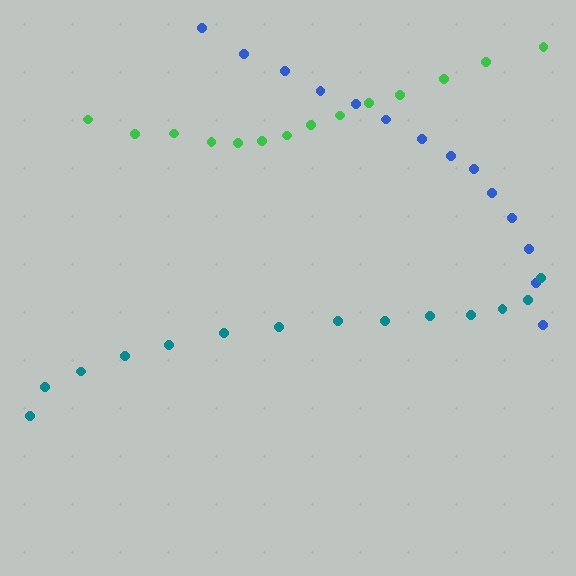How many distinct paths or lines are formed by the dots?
There are 3 distinct paths.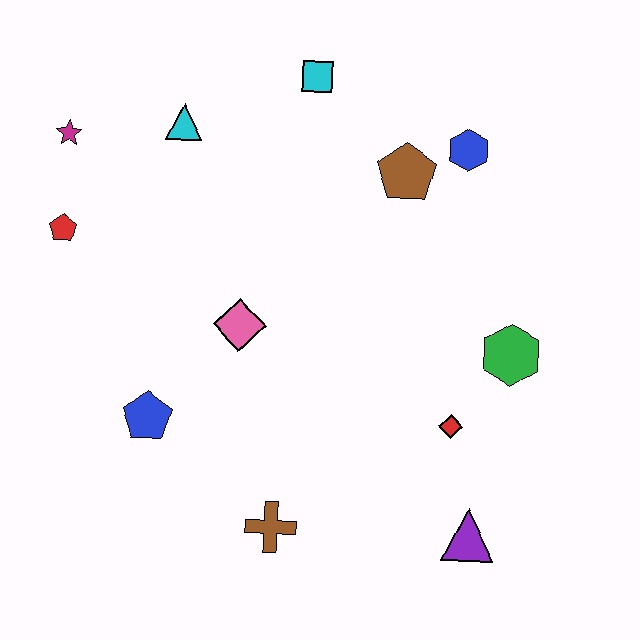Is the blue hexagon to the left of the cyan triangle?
No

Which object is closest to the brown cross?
The blue pentagon is closest to the brown cross.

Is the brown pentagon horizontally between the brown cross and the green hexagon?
Yes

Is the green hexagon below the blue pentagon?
No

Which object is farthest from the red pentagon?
The purple triangle is farthest from the red pentagon.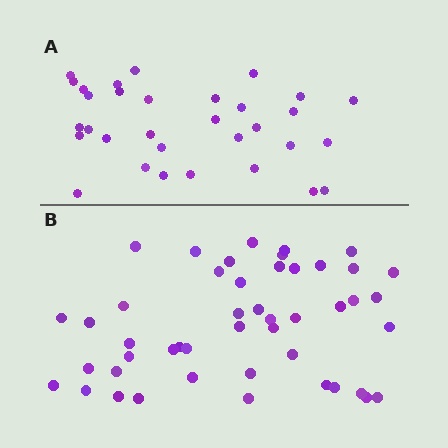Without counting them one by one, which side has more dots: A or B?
Region B (the bottom region) has more dots.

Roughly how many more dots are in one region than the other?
Region B has approximately 15 more dots than region A.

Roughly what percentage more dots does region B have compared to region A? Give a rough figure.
About 45% more.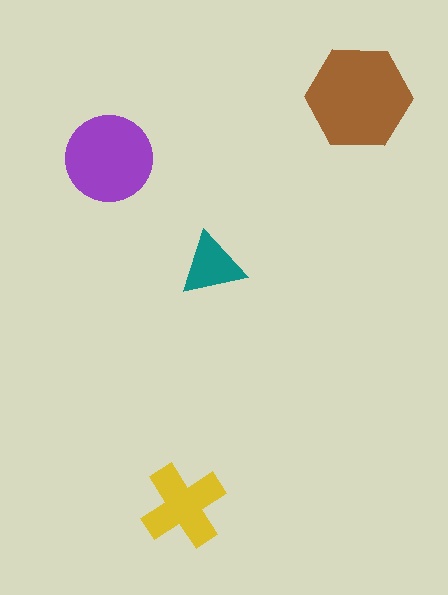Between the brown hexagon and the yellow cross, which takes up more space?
The brown hexagon.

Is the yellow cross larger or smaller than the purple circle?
Smaller.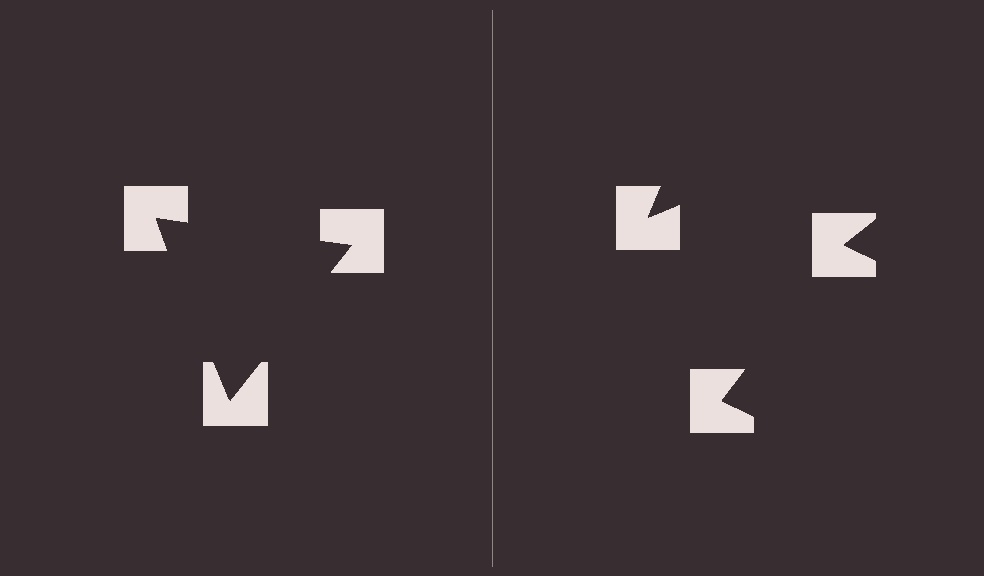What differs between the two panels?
The notched squares are positioned identically on both sides; only the wedge orientations differ. On the left they align to a triangle; on the right they are misaligned.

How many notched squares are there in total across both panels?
6 — 3 on each side.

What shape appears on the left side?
An illusory triangle.